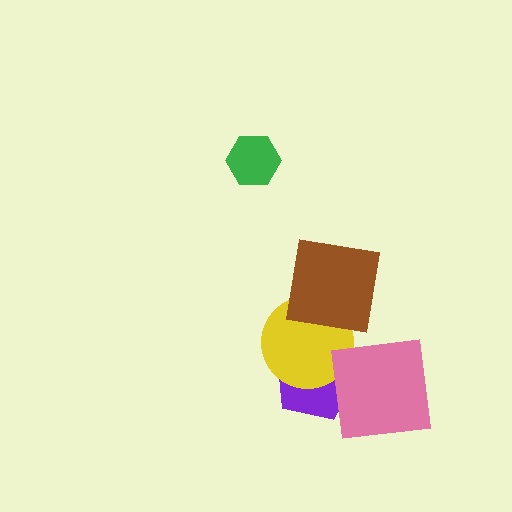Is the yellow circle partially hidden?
Yes, it is partially covered by another shape.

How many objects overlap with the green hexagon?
0 objects overlap with the green hexagon.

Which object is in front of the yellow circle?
The brown square is in front of the yellow circle.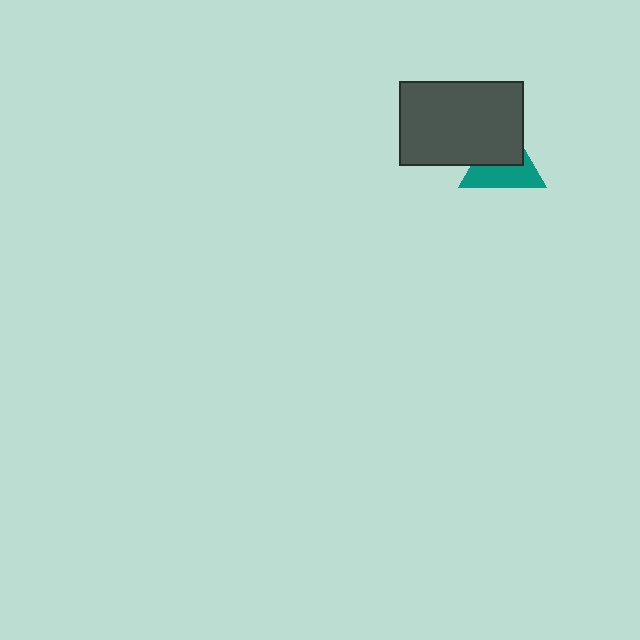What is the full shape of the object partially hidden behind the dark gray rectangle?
The partially hidden object is a teal triangle.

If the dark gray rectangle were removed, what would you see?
You would see the complete teal triangle.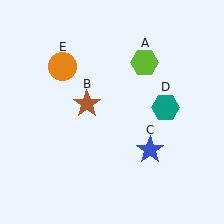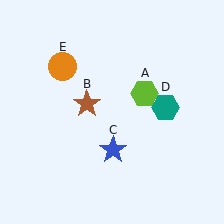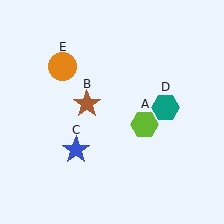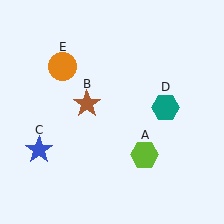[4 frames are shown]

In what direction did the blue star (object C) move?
The blue star (object C) moved left.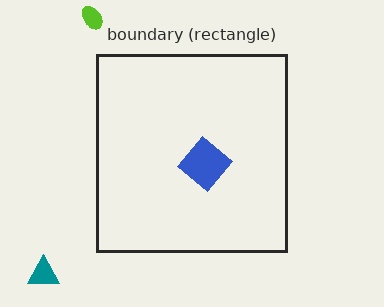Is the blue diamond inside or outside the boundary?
Inside.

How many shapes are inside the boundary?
1 inside, 2 outside.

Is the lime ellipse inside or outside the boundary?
Outside.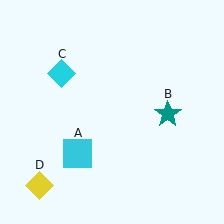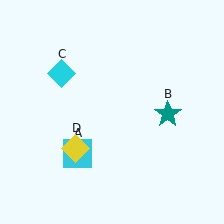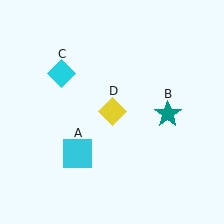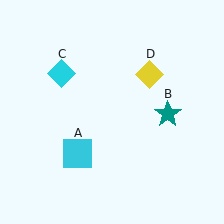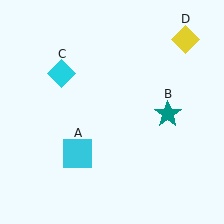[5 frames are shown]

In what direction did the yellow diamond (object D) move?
The yellow diamond (object D) moved up and to the right.